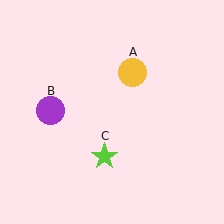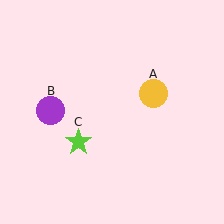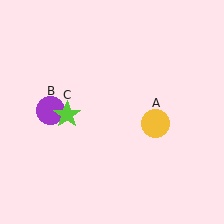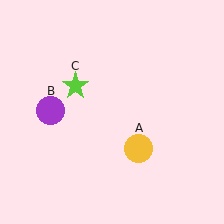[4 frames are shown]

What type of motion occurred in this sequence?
The yellow circle (object A), lime star (object C) rotated clockwise around the center of the scene.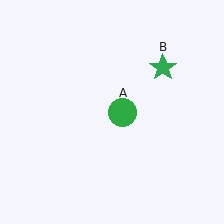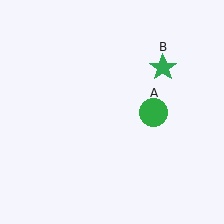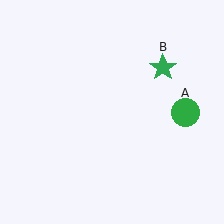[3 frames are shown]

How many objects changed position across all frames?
1 object changed position: green circle (object A).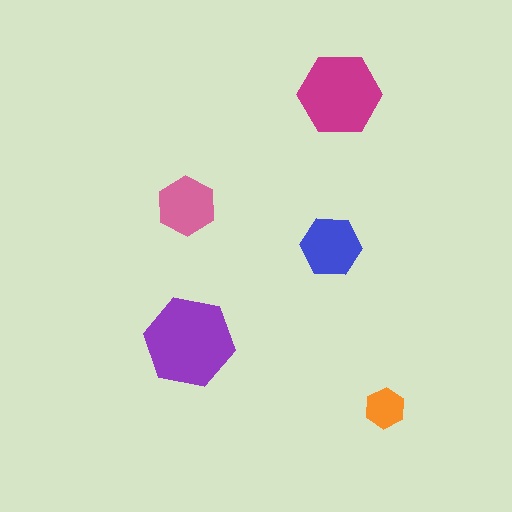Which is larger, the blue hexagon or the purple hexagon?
The purple one.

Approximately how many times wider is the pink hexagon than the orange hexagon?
About 1.5 times wider.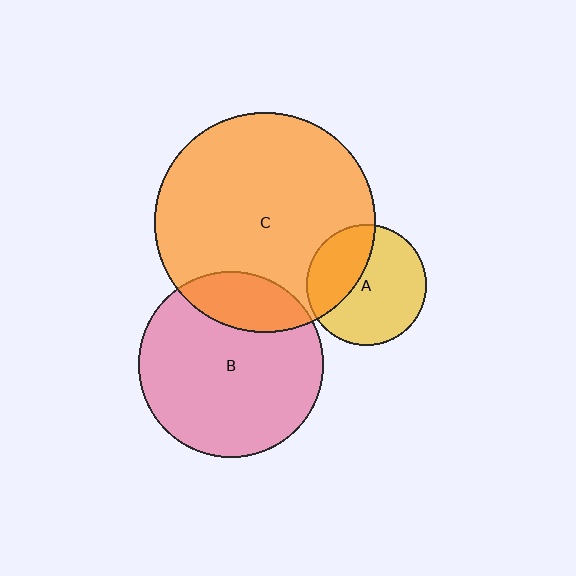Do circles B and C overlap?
Yes.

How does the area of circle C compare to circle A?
Approximately 3.4 times.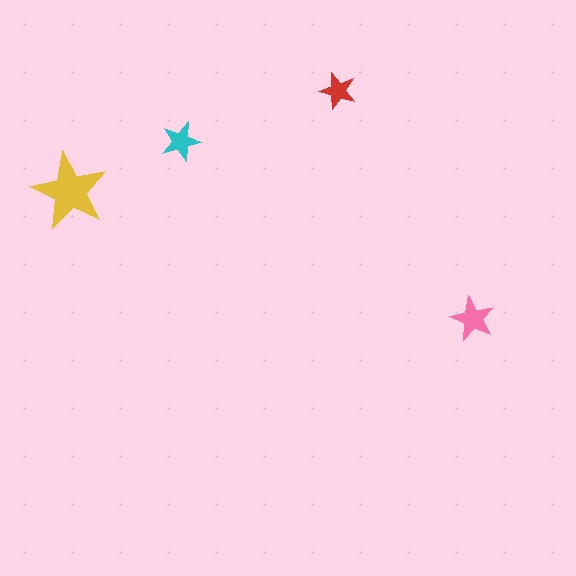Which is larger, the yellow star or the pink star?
The yellow one.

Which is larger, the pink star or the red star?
The pink one.